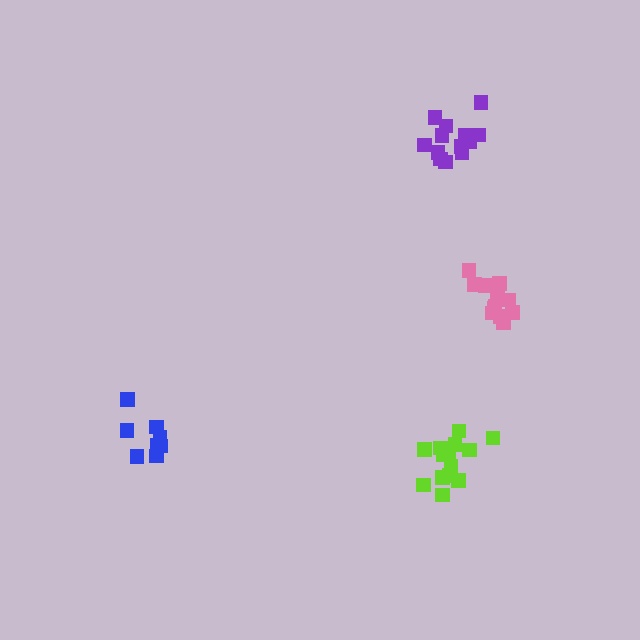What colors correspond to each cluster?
The clusters are colored: purple, lime, blue, pink.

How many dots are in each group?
Group 1: 13 dots, Group 2: 14 dots, Group 3: 8 dots, Group 4: 12 dots (47 total).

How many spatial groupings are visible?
There are 4 spatial groupings.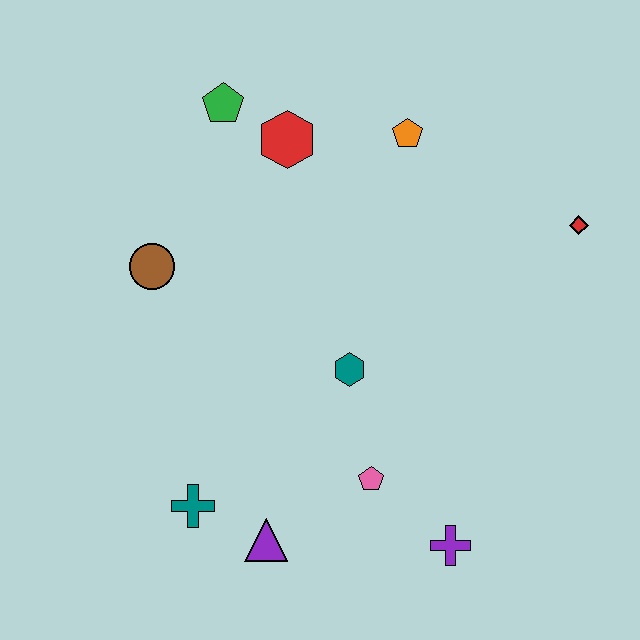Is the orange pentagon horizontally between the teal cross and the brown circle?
No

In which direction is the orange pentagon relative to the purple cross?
The orange pentagon is above the purple cross.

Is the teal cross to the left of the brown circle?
No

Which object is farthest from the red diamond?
The teal cross is farthest from the red diamond.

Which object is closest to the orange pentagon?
The red hexagon is closest to the orange pentagon.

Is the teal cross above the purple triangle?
Yes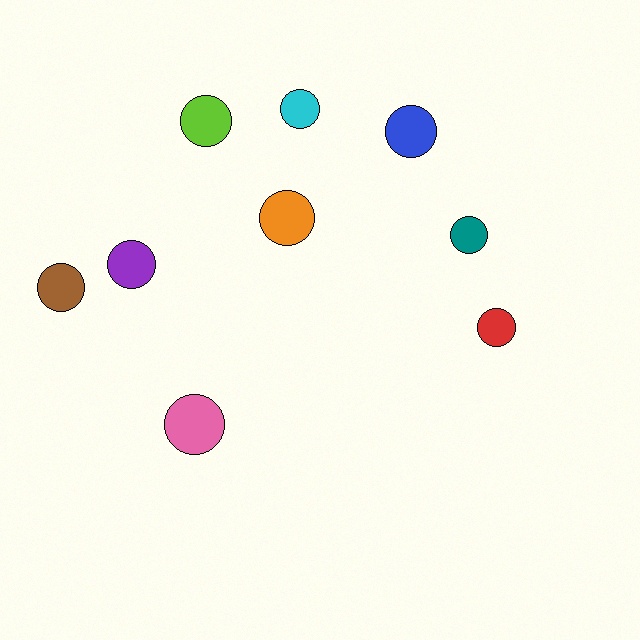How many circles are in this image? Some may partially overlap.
There are 9 circles.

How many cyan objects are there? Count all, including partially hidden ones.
There is 1 cyan object.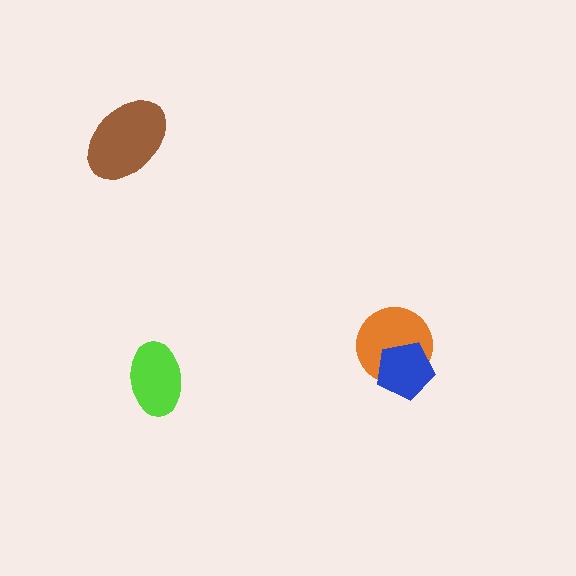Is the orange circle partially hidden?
Yes, it is partially covered by another shape.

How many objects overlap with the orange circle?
1 object overlaps with the orange circle.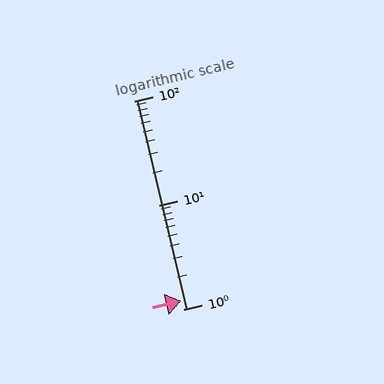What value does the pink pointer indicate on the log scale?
The pointer indicates approximately 1.2.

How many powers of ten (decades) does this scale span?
The scale spans 2 decades, from 1 to 100.